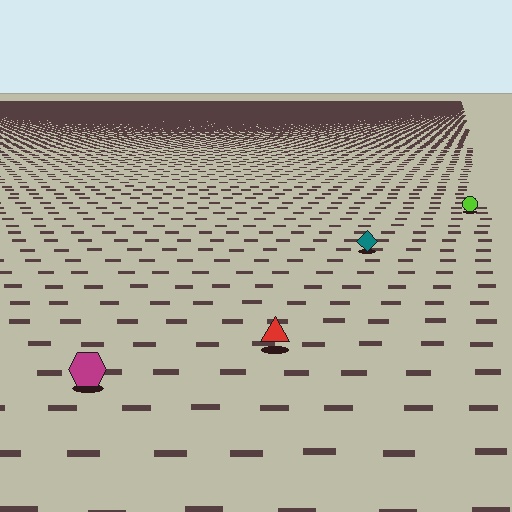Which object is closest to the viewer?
The magenta hexagon is closest. The texture marks near it are larger and more spread out.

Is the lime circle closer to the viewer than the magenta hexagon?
No. The magenta hexagon is closer — you can tell from the texture gradient: the ground texture is coarser near it.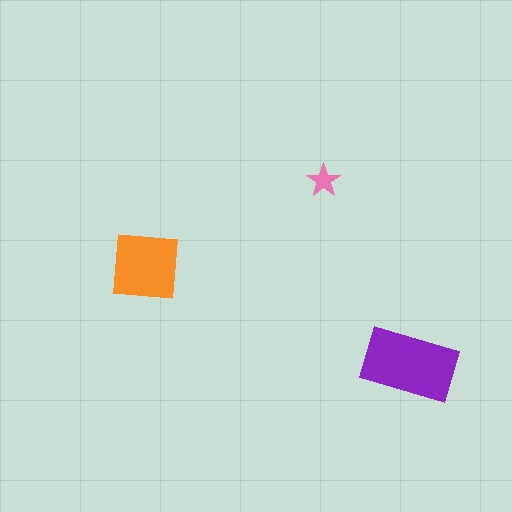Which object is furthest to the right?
The purple rectangle is rightmost.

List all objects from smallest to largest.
The pink star, the orange square, the purple rectangle.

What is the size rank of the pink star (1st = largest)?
3rd.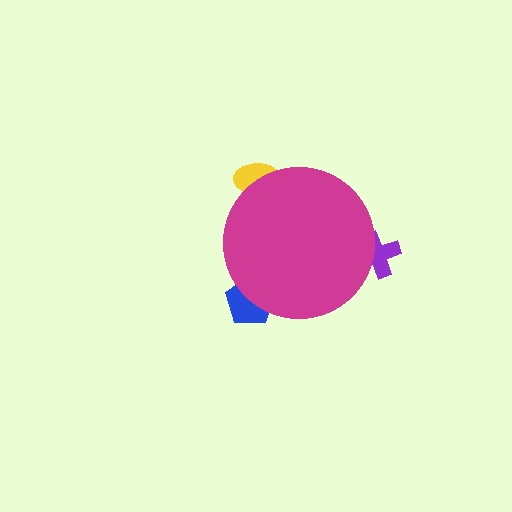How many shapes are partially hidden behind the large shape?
3 shapes are partially hidden.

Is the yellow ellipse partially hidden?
Yes, the yellow ellipse is partially hidden behind the magenta circle.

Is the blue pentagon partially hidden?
Yes, the blue pentagon is partially hidden behind the magenta circle.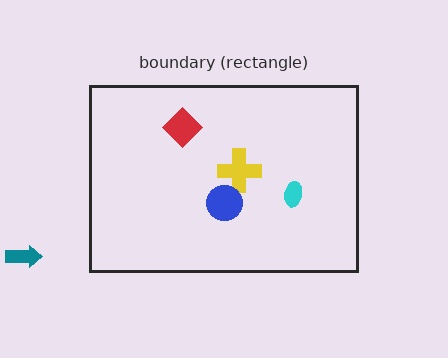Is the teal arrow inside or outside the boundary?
Outside.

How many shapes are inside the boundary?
4 inside, 1 outside.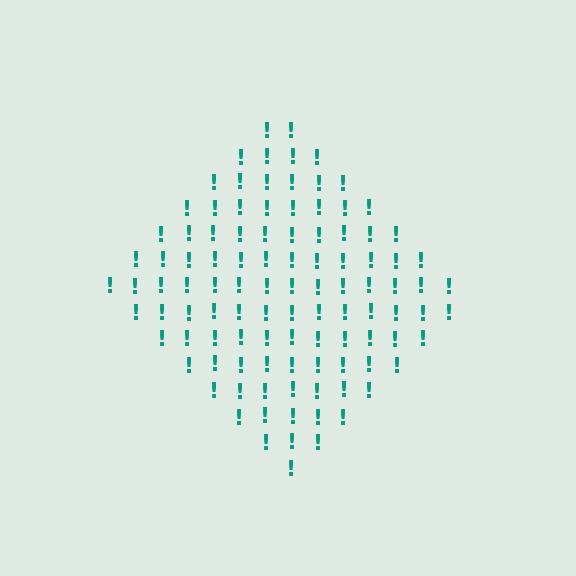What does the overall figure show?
The overall figure shows a diamond.